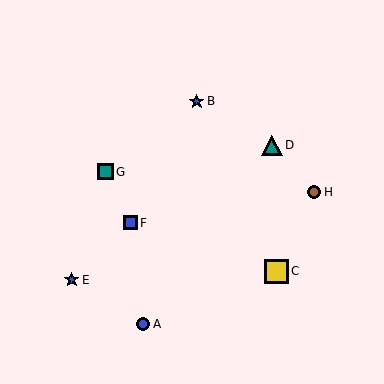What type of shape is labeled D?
Shape D is a teal triangle.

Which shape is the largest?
The yellow square (labeled C) is the largest.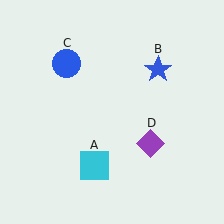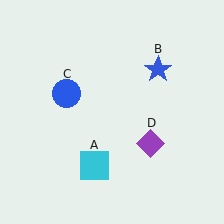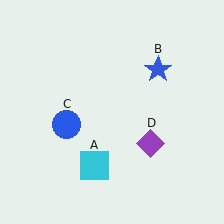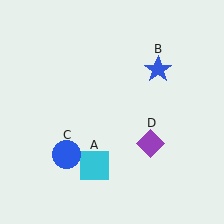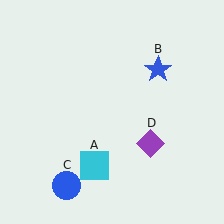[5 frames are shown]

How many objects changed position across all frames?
1 object changed position: blue circle (object C).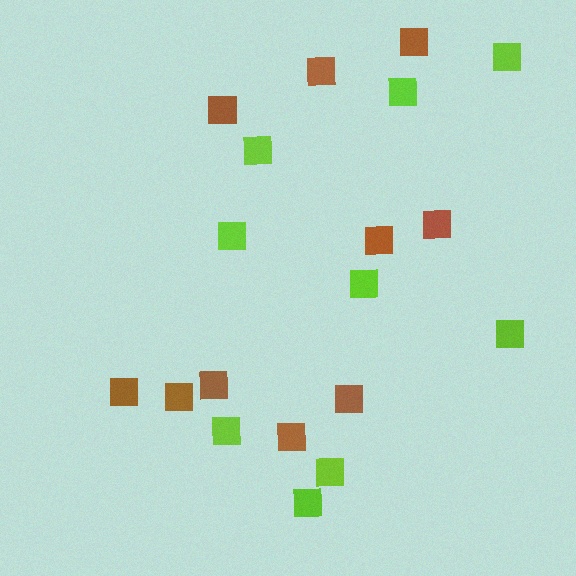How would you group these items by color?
There are 2 groups: one group of brown squares (10) and one group of lime squares (9).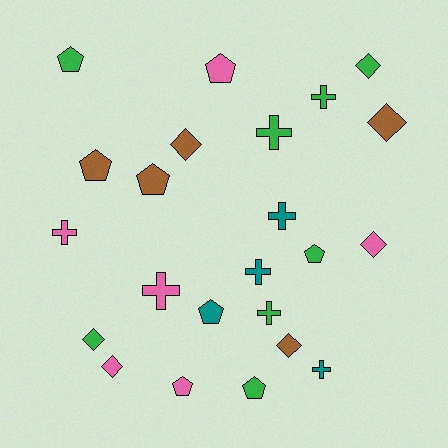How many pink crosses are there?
There are 2 pink crosses.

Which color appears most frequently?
Green, with 8 objects.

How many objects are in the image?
There are 23 objects.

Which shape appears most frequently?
Pentagon, with 8 objects.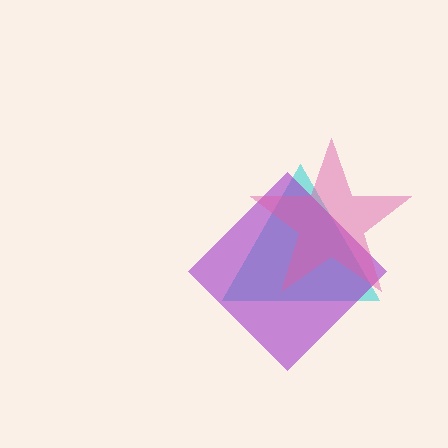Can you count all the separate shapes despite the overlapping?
Yes, there are 3 separate shapes.